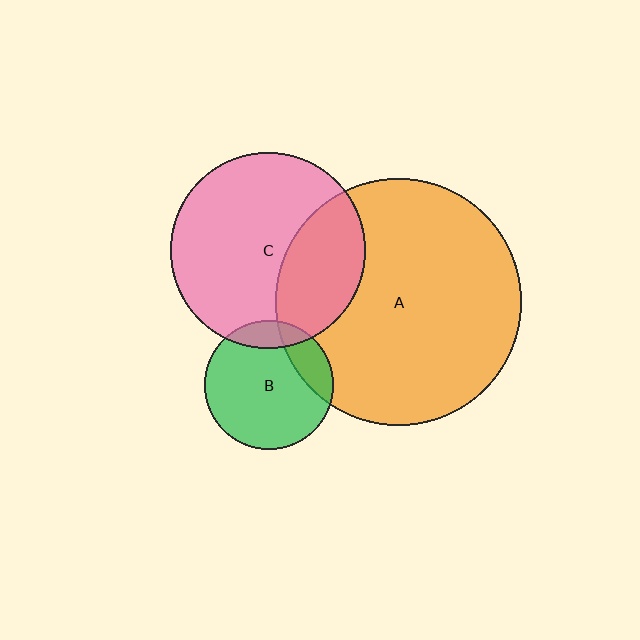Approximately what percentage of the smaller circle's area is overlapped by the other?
Approximately 20%.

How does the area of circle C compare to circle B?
Approximately 2.3 times.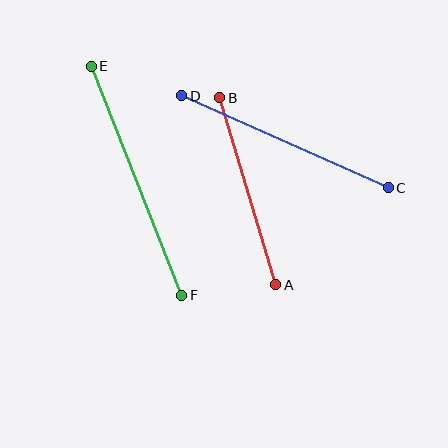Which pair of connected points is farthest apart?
Points E and F are farthest apart.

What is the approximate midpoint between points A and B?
The midpoint is at approximately (248, 191) pixels.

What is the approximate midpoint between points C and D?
The midpoint is at approximately (285, 142) pixels.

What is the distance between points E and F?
The distance is approximately 246 pixels.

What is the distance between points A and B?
The distance is approximately 195 pixels.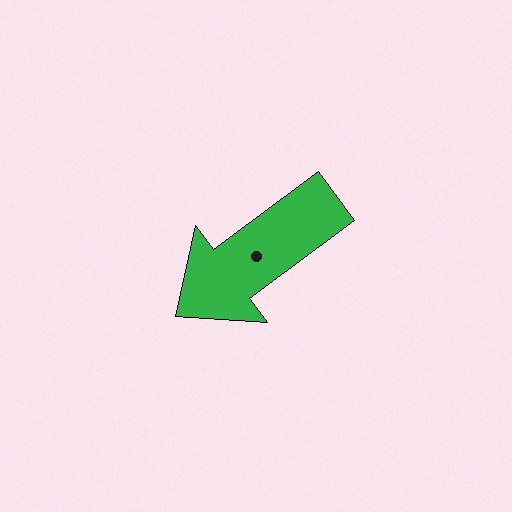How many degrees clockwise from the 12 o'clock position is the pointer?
Approximately 233 degrees.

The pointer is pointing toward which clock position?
Roughly 8 o'clock.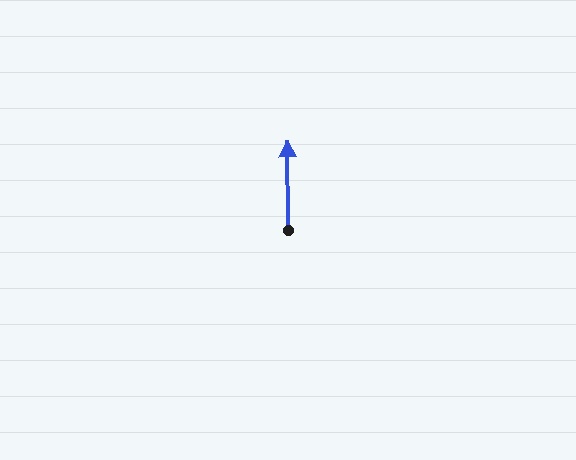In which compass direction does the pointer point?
North.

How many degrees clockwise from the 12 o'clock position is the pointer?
Approximately 360 degrees.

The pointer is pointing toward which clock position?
Roughly 12 o'clock.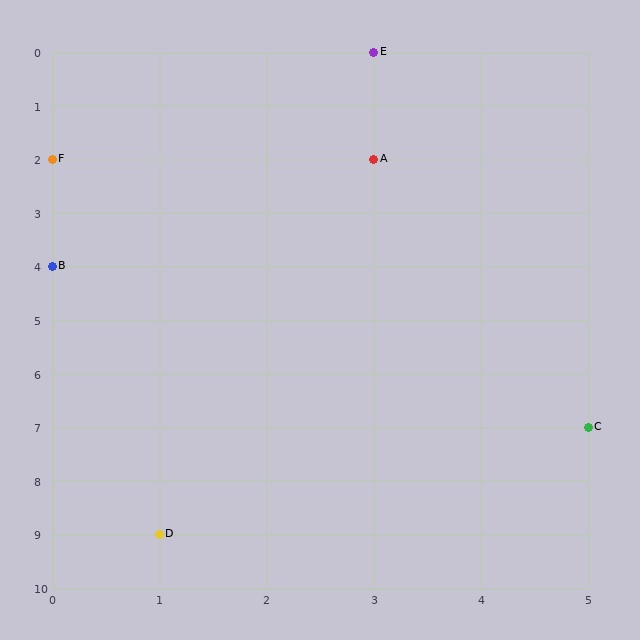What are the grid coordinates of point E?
Point E is at grid coordinates (3, 0).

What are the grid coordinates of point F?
Point F is at grid coordinates (0, 2).